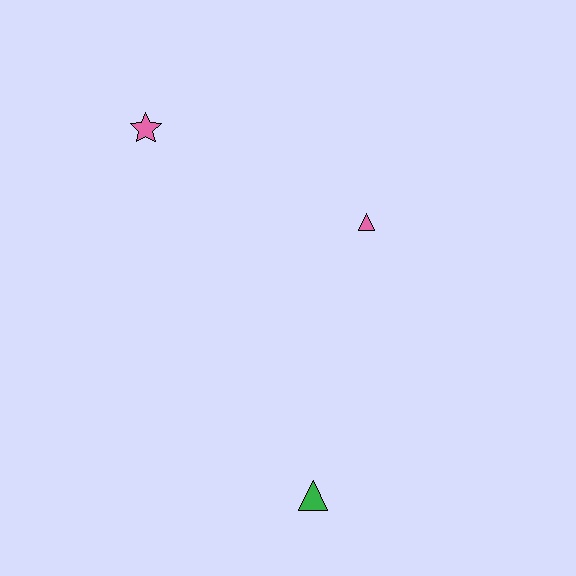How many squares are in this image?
There are no squares.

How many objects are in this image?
There are 3 objects.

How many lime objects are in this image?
There are no lime objects.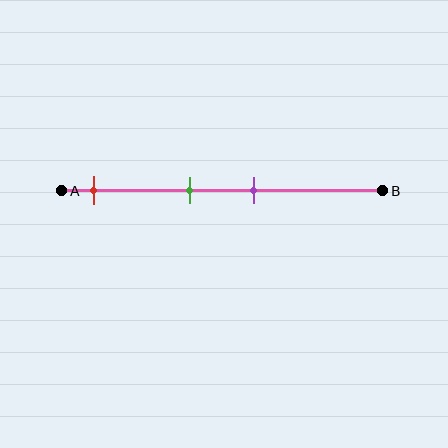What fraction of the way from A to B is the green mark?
The green mark is approximately 40% (0.4) of the way from A to B.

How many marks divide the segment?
There are 3 marks dividing the segment.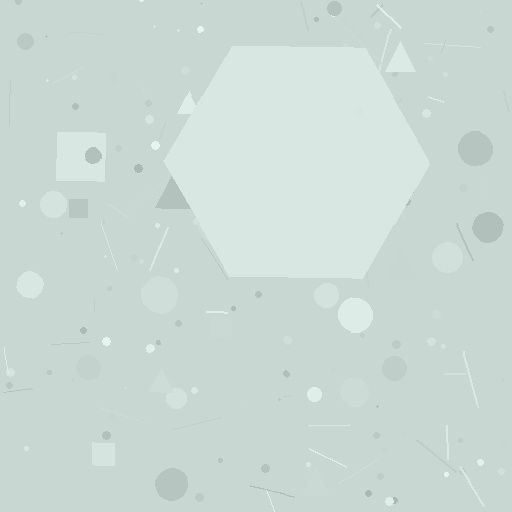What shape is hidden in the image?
A hexagon is hidden in the image.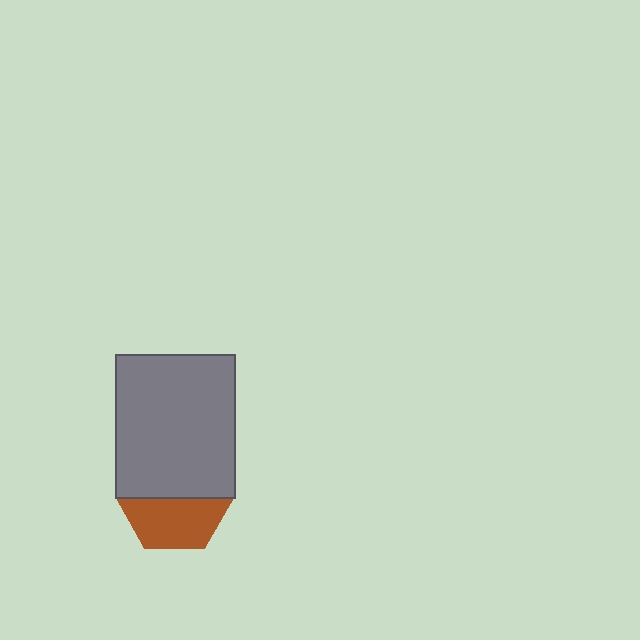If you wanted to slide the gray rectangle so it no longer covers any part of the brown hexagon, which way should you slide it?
Slide it up — that is the most direct way to separate the two shapes.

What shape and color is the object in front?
The object in front is a gray rectangle.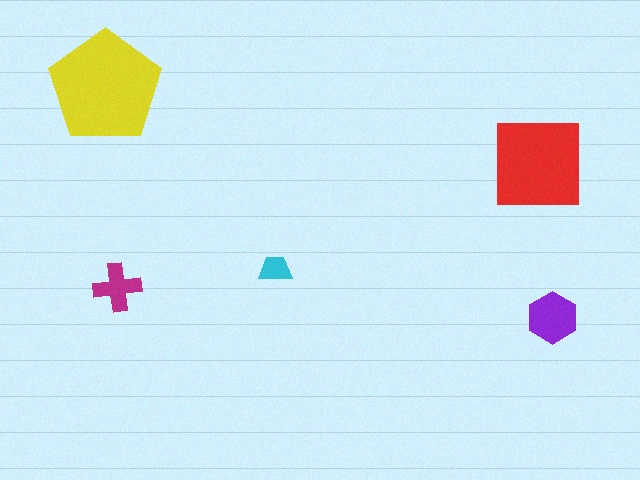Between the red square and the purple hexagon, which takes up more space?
The red square.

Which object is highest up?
The yellow pentagon is topmost.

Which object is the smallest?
The cyan trapezoid.